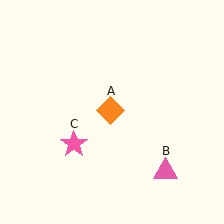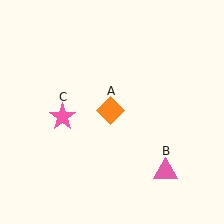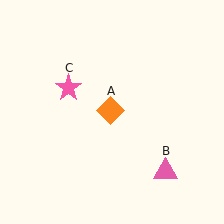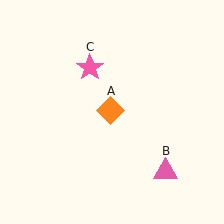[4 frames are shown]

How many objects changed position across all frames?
1 object changed position: pink star (object C).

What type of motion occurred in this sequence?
The pink star (object C) rotated clockwise around the center of the scene.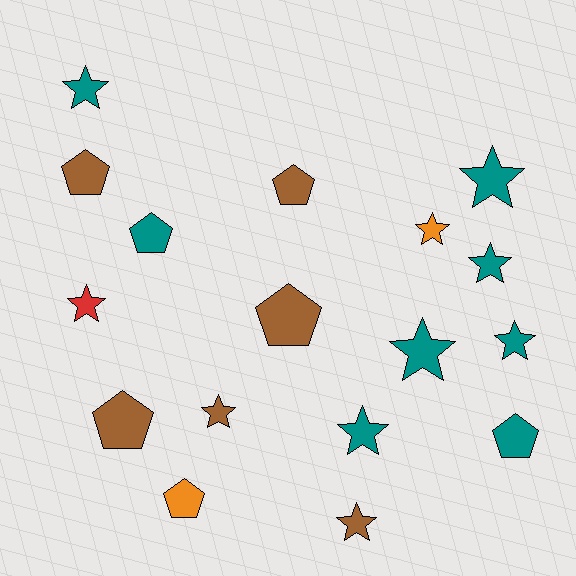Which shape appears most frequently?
Star, with 10 objects.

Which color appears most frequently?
Teal, with 8 objects.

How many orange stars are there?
There is 1 orange star.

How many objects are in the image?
There are 17 objects.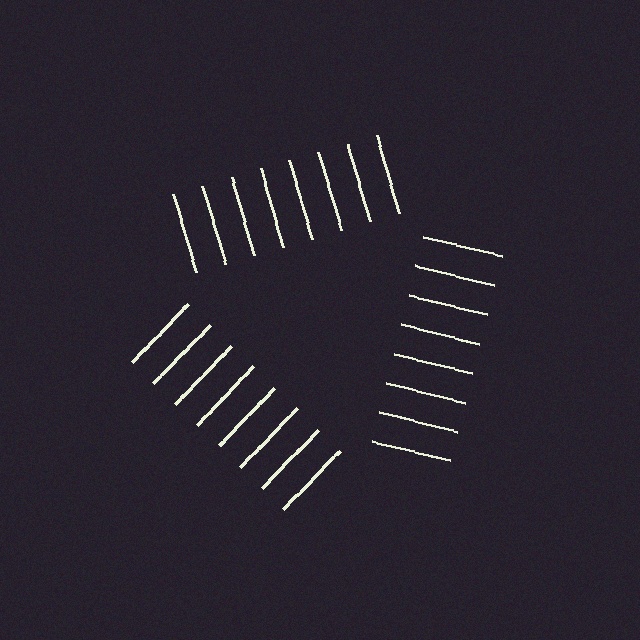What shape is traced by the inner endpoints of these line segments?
An illusory triangle — the line segments terminate on its edges but no continuous stroke is drawn.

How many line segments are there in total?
24 — 8 along each of the 3 edges.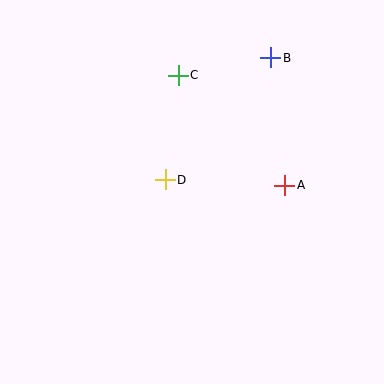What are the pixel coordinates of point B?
Point B is at (271, 58).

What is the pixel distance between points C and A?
The distance between C and A is 153 pixels.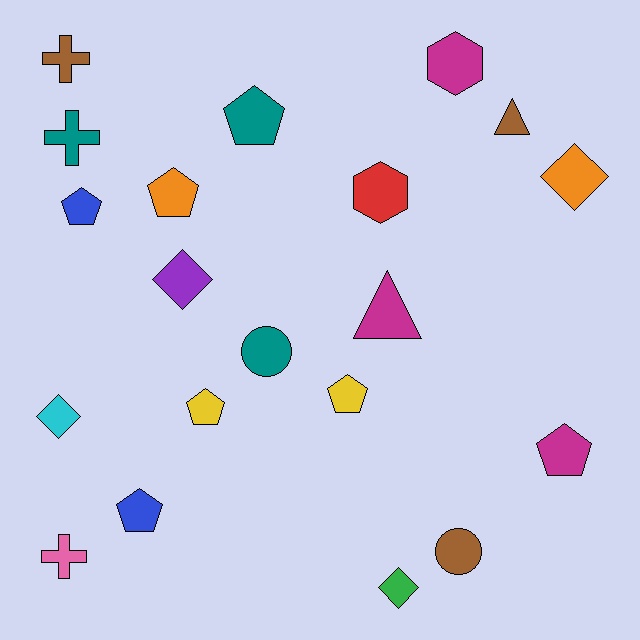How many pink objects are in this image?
There is 1 pink object.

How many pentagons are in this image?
There are 7 pentagons.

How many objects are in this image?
There are 20 objects.